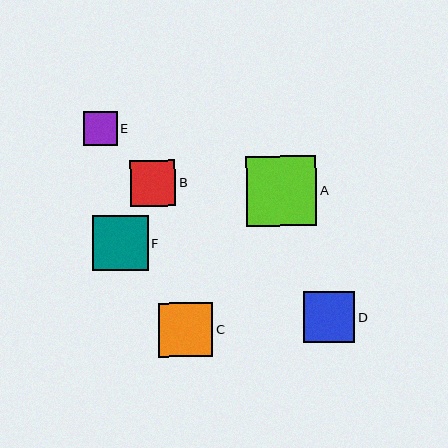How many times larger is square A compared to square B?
Square A is approximately 1.5 times the size of square B.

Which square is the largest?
Square A is the largest with a size of approximately 70 pixels.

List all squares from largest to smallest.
From largest to smallest: A, F, C, D, B, E.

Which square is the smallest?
Square E is the smallest with a size of approximately 34 pixels.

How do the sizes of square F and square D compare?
Square F and square D are approximately the same size.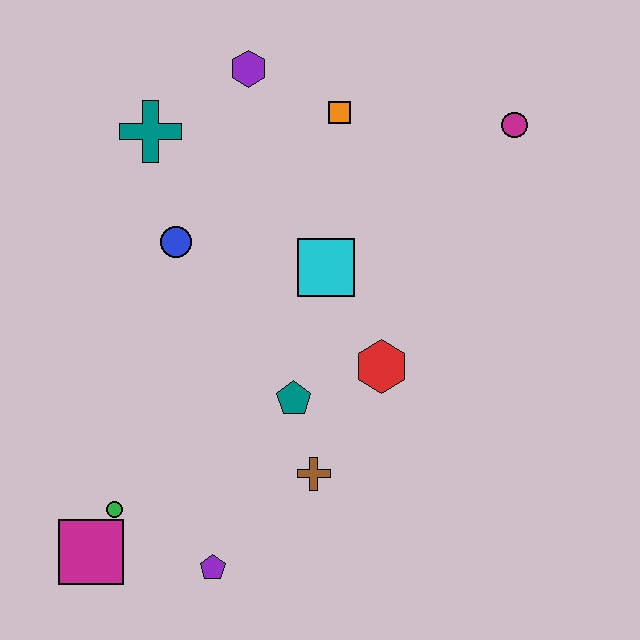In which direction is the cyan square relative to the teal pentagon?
The cyan square is above the teal pentagon.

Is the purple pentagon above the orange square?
No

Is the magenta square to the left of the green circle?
Yes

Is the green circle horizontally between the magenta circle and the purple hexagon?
No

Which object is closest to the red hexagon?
The teal pentagon is closest to the red hexagon.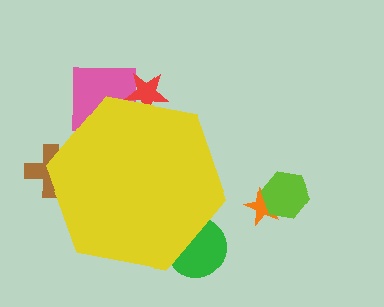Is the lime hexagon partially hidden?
No, the lime hexagon is fully visible.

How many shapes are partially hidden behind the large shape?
4 shapes are partially hidden.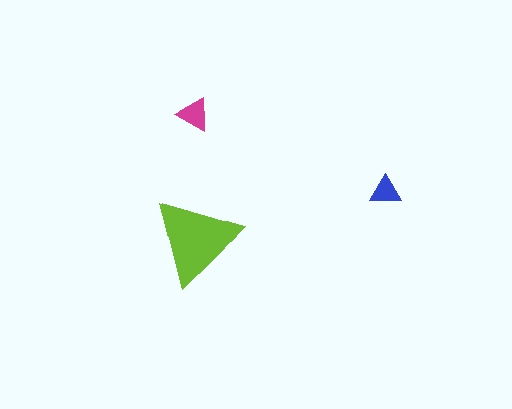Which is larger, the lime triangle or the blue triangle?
The lime one.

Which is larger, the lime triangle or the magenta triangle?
The lime one.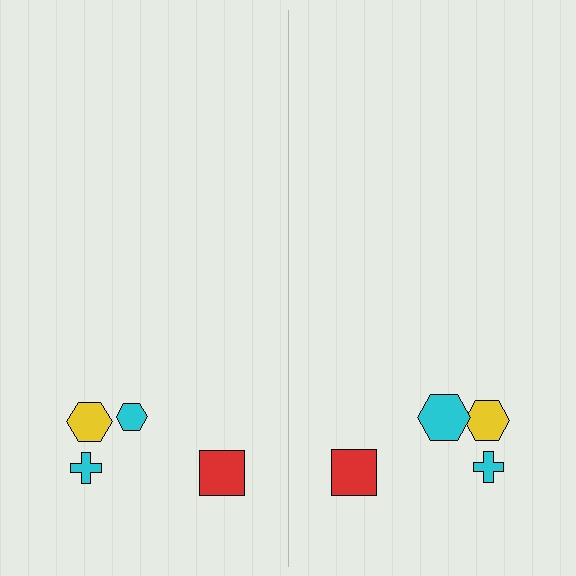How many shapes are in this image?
There are 8 shapes in this image.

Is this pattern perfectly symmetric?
No, the pattern is not perfectly symmetric. The cyan hexagon on the right side has a different size than its mirror counterpart.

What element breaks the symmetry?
The cyan hexagon on the right side has a different size than its mirror counterpart.